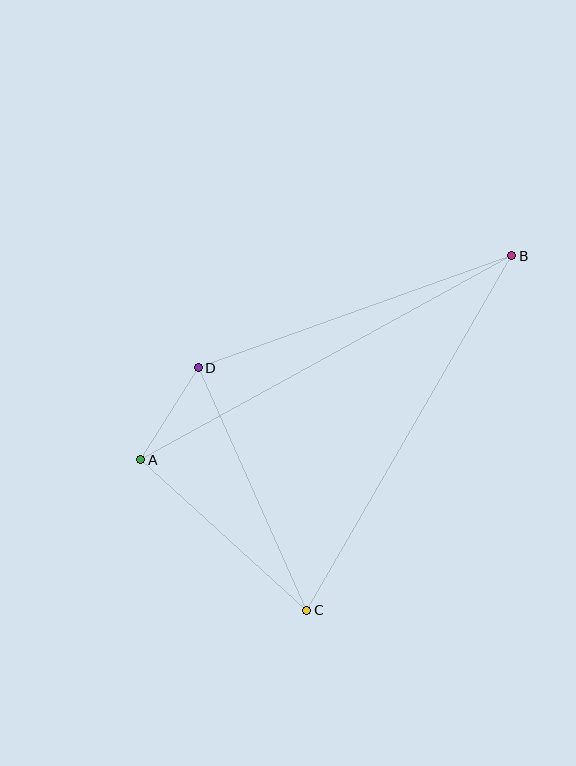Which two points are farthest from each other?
Points A and B are farthest from each other.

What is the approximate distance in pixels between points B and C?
The distance between B and C is approximately 410 pixels.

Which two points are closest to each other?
Points A and D are closest to each other.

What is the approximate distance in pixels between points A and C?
The distance between A and C is approximately 224 pixels.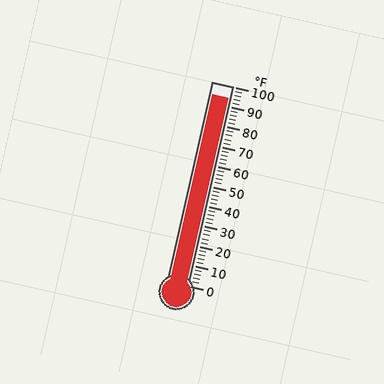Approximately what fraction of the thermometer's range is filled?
The thermometer is filled to approximately 95% of its range.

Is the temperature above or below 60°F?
The temperature is above 60°F.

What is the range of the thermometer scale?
The thermometer scale ranges from 0°F to 100°F.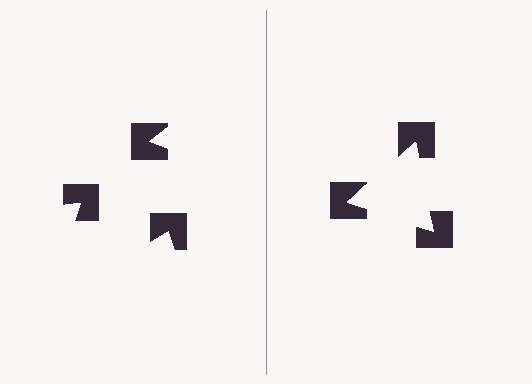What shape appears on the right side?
An illusory triangle.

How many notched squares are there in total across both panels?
6 — 3 on each side.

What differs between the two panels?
The notched squares are positioned identically on both sides; only the wedge orientations differ. On the right they align to a triangle; on the left they are misaligned.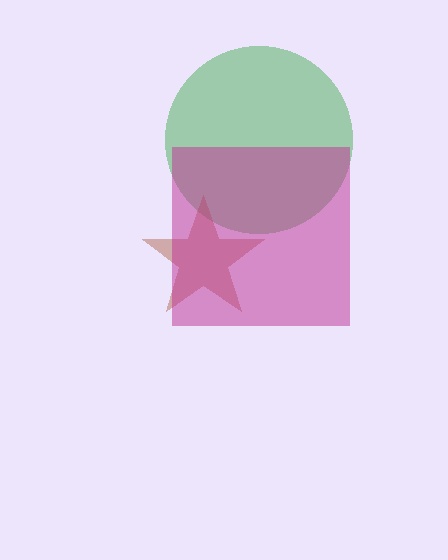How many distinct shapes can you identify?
There are 3 distinct shapes: a green circle, a brown star, a magenta square.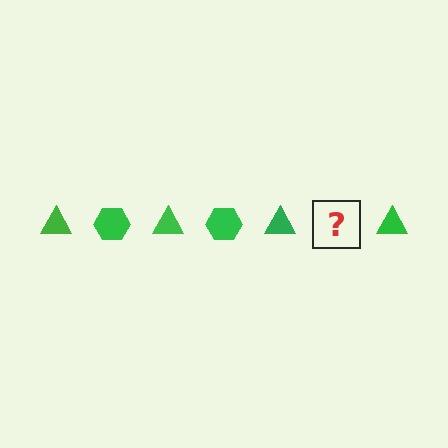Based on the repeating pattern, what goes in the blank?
The blank should be a green hexagon.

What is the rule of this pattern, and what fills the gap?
The rule is that the pattern cycles through triangle, hexagon shapes in green. The gap should be filled with a green hexagon.